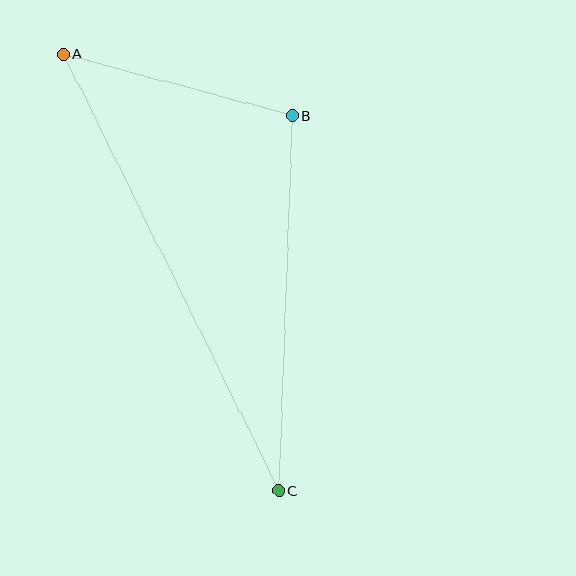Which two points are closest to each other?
Points A and B are closest to each other.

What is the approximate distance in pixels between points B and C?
The distance between B and C is approximately 375 pixels.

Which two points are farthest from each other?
Points A and C are farthest from each other.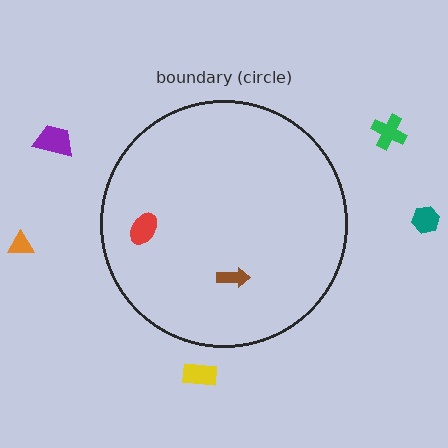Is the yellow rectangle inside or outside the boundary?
Outside.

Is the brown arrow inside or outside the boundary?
Inside.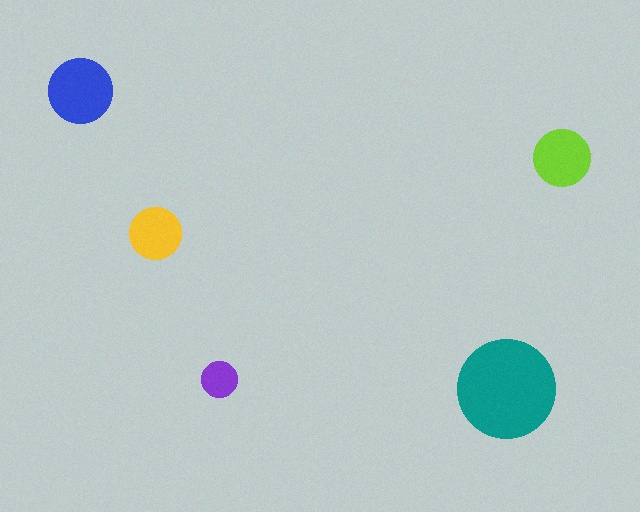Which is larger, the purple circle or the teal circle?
The teal one.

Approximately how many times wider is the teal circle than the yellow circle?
About 2 times wider.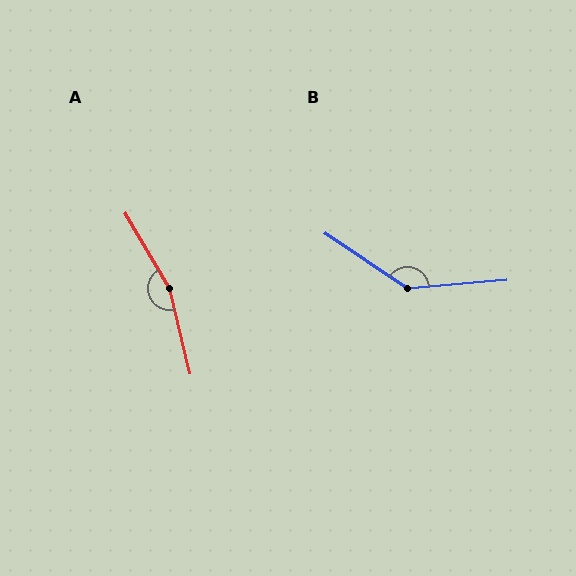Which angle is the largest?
A, at approximately 163 degrees.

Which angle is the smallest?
B, at approximately 141 degrees.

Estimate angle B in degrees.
Approximately 141 degrees.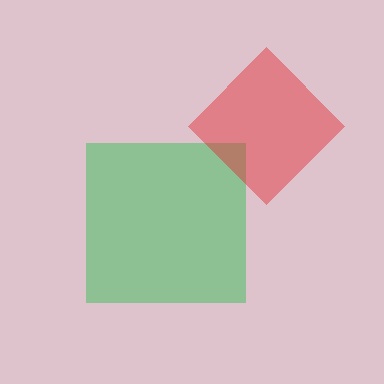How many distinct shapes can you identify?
There are 2 distinct shapes: a green square, a red diamond.